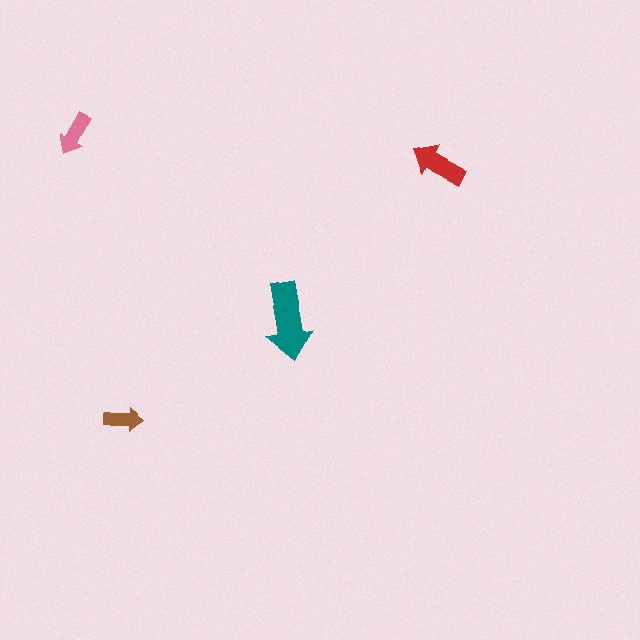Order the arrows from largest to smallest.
the teal one, the red one, the pink one, the brown one.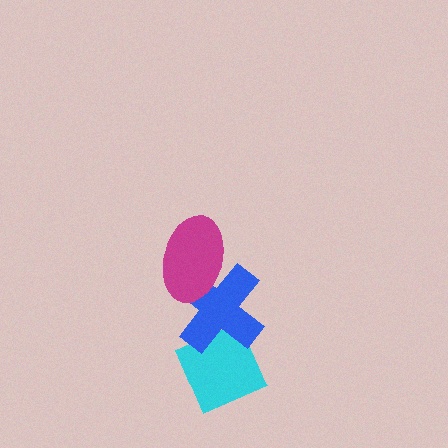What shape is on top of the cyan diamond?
The blue cross is on top of the cyan diamond.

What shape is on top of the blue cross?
The magenta ellipse is on top of the blue cross.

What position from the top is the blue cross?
The blue cross is 2nd from the top.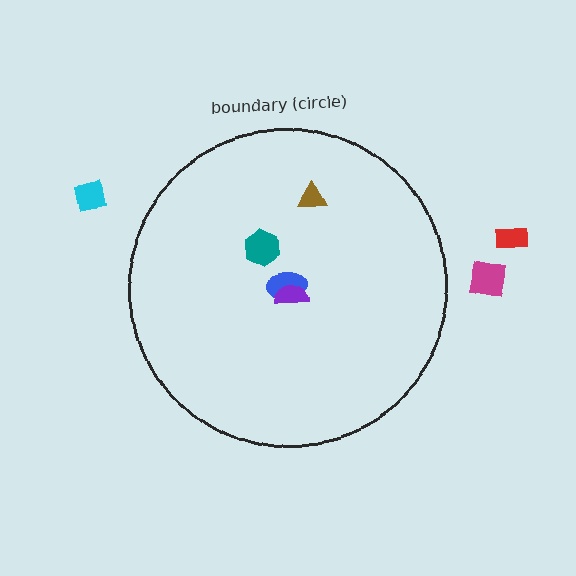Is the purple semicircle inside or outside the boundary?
Inside.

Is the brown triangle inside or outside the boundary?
Inside.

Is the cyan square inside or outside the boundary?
Outside.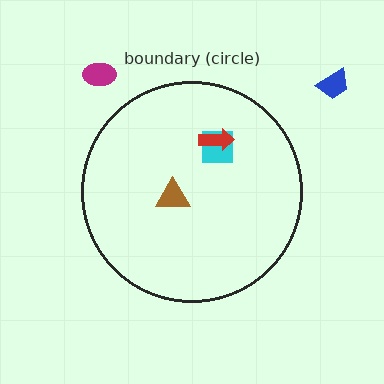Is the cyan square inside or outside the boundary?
Inside.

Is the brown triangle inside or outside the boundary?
Inside.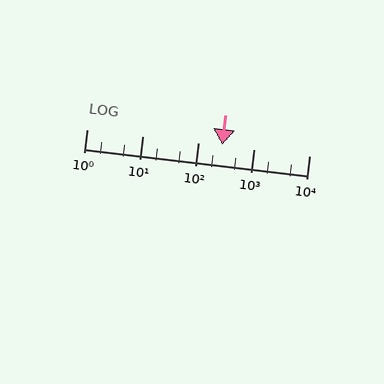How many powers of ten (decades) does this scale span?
The scale spans 4 decades, from 1 to 10000.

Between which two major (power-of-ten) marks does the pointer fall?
The pointer is between 100 and 1000.